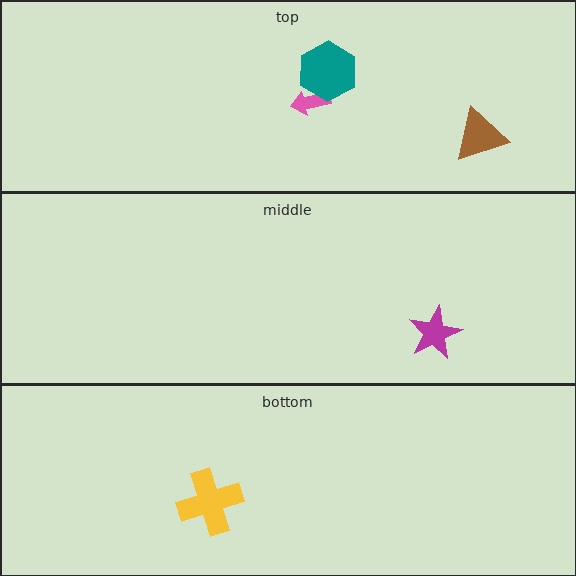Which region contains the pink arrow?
The top region.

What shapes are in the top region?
The brown triangle, the pink arrow, the teal hexagon.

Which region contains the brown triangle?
The top region.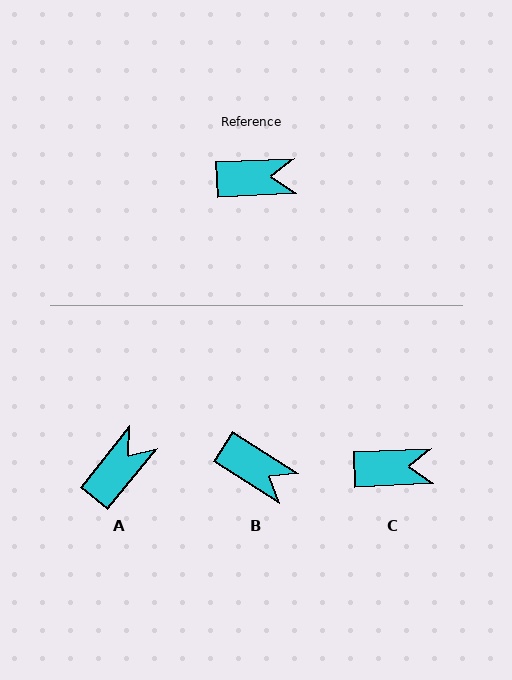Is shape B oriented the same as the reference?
No, it is off by about 35 degrees.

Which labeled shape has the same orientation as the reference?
C.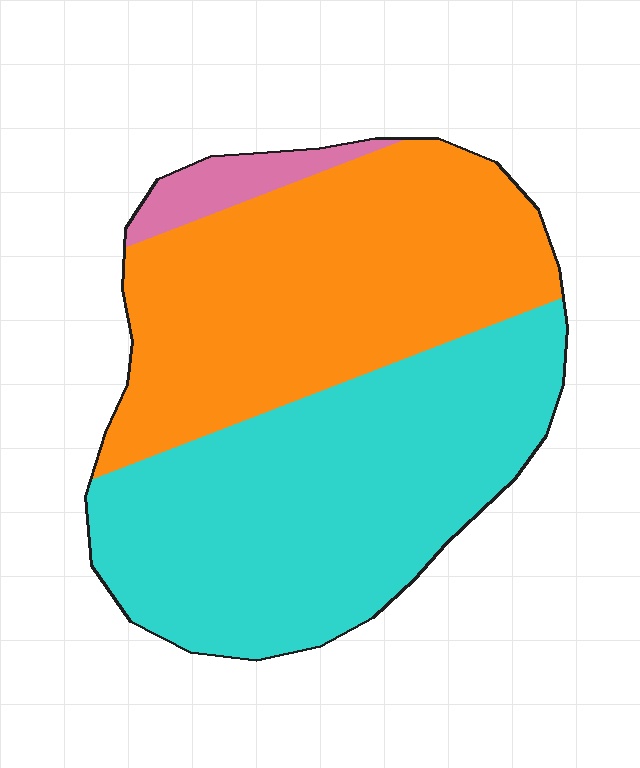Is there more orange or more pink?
Orange.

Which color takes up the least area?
Pink, at roughly 5%.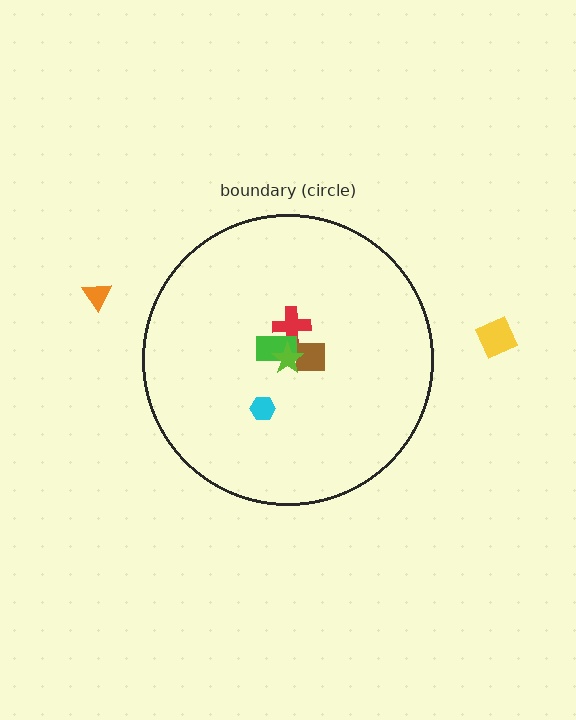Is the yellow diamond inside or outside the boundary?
Outside.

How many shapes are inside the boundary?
5 inside, 2 outside.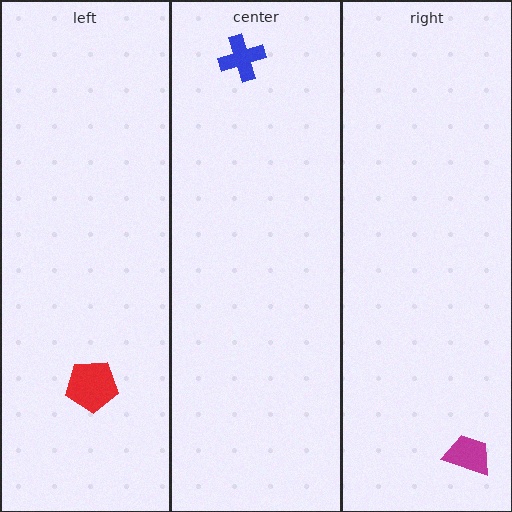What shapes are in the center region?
The blue cross.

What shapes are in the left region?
The red pentagon.